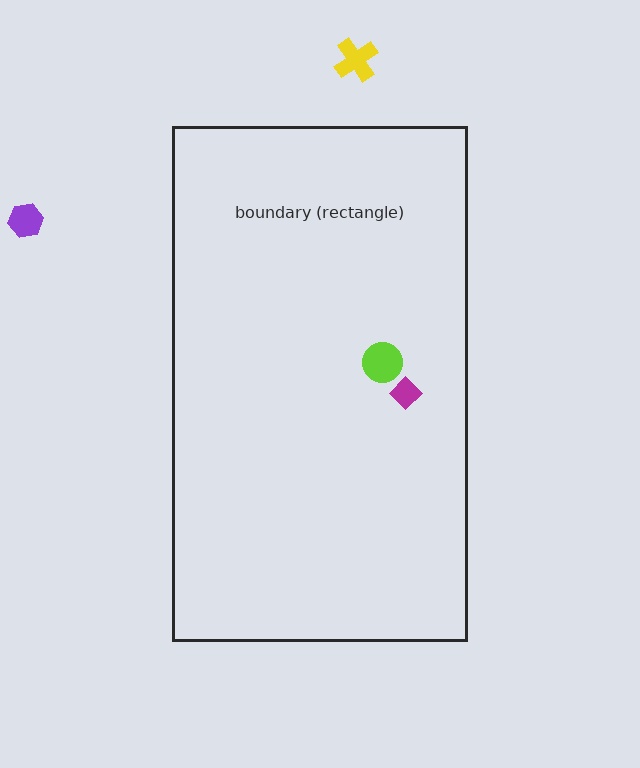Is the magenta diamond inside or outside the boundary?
Inside.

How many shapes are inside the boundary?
2 inside, 2 outside.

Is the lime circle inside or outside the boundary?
Inside.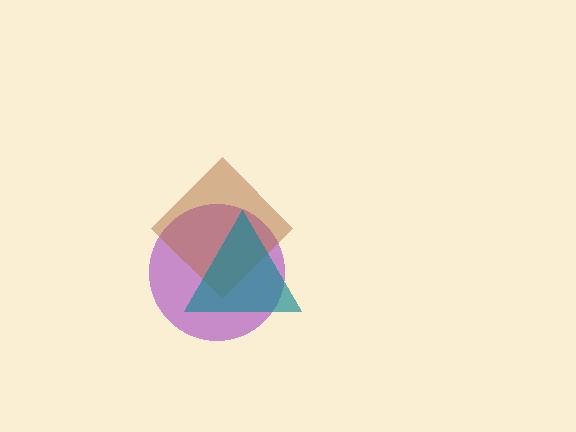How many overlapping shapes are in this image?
There are 3 overlapping shapes in the image.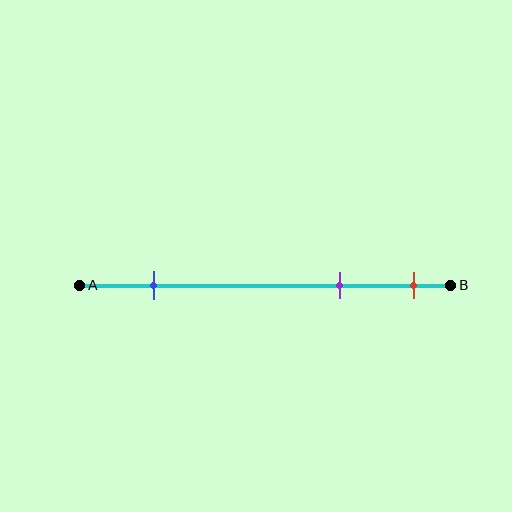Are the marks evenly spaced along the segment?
No, the marks are not evenly spaced.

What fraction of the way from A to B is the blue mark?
The blue mark is approximately 20% (0.2) of the way from A to B.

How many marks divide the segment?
There are 3 marks dividing the segment.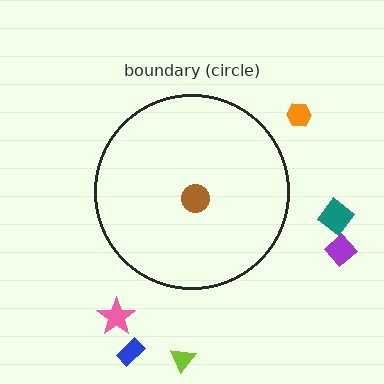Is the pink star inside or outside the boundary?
Outside.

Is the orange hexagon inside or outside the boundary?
Outside.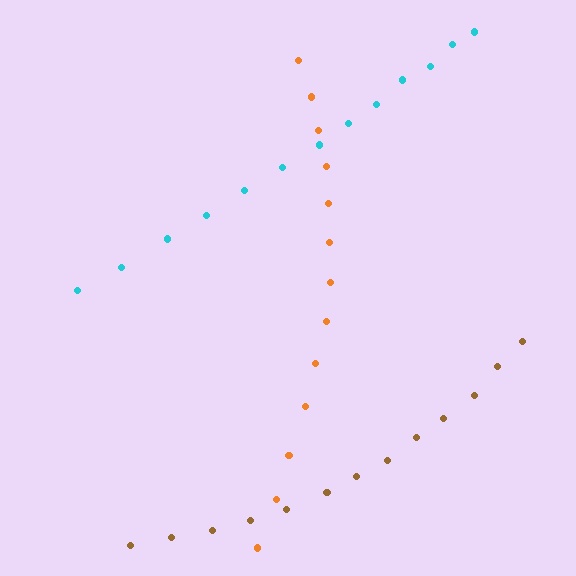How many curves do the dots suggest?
There are 3 distinct paths.